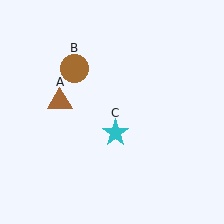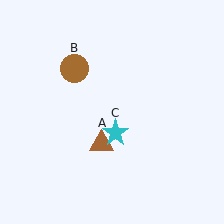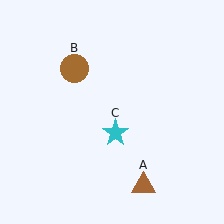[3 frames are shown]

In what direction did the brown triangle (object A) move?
The brown triangle (object A) moved down and to the right.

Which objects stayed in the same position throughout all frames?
Brown circle (object B) and cyan star (object C) remained stationary.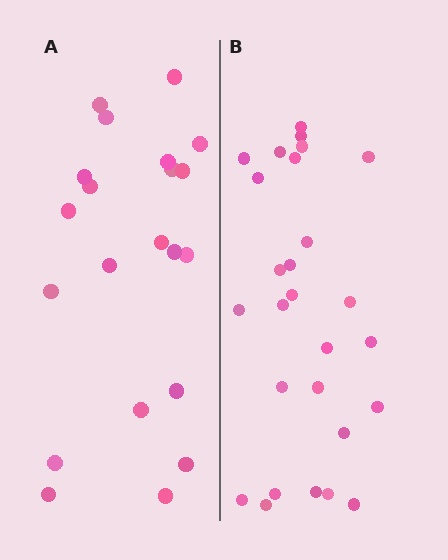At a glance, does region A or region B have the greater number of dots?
Region B (the right region) has more dots.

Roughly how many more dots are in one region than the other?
Region B has about 6 more dots than region A.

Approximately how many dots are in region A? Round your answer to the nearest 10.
About 20 dots. (The exact count is 21, which rounds to 20.)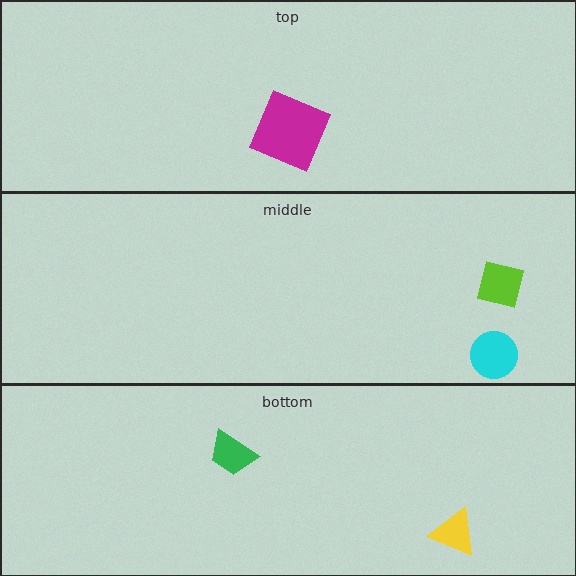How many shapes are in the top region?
1.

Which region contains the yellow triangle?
The bottom region.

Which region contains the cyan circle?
The middle region.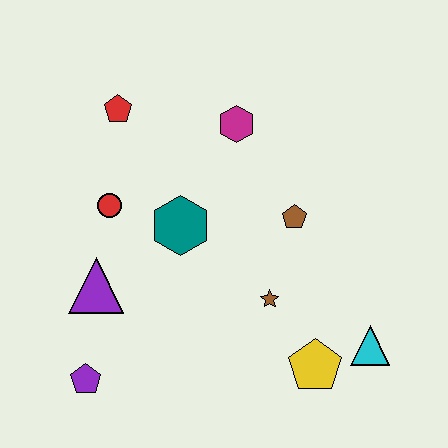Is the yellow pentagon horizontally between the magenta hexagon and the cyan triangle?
Yes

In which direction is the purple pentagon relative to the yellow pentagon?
The purple pentagon is to the left of the yellow pentagon.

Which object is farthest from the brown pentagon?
The purple pentagon is farthest from the brown pentagon.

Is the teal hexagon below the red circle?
Yes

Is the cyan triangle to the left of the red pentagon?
No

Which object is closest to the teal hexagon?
The red circle is closest to the teal hexagon.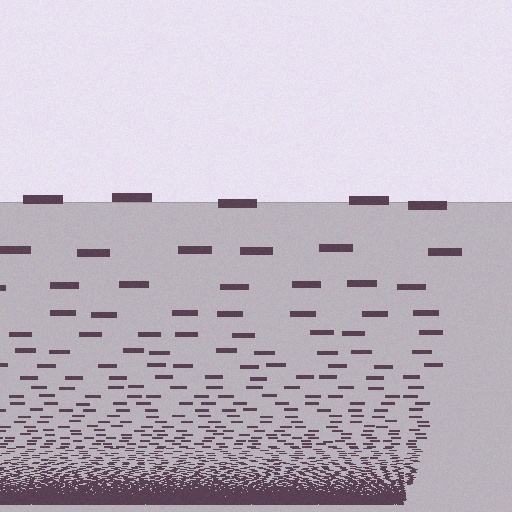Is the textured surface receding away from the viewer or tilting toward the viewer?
The surface appears to tilt toward the viewer. Texture elements get larger and sparser toward the top.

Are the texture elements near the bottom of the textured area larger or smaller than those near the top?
Smaller. The gradient is inverted — elements near the bottom are smaller and denser.